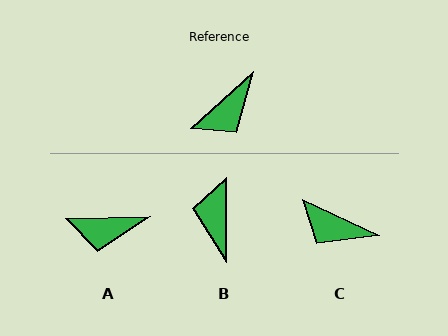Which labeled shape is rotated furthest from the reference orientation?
B, about 132 degrees away.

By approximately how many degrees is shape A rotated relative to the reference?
Approximately 40 degrees clockwise.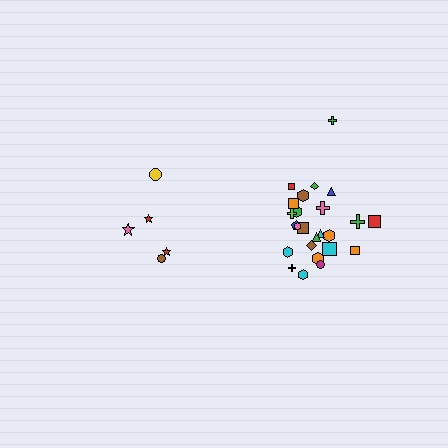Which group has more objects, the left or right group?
The right group.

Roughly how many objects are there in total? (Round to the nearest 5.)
Roughly 30 objects in total.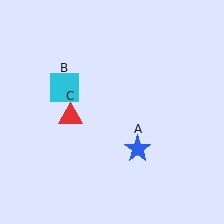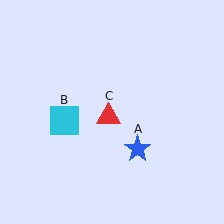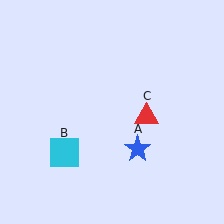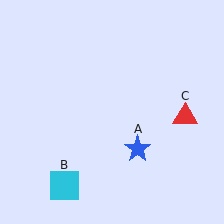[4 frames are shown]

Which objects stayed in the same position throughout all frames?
Blue star (object A) remained stationary.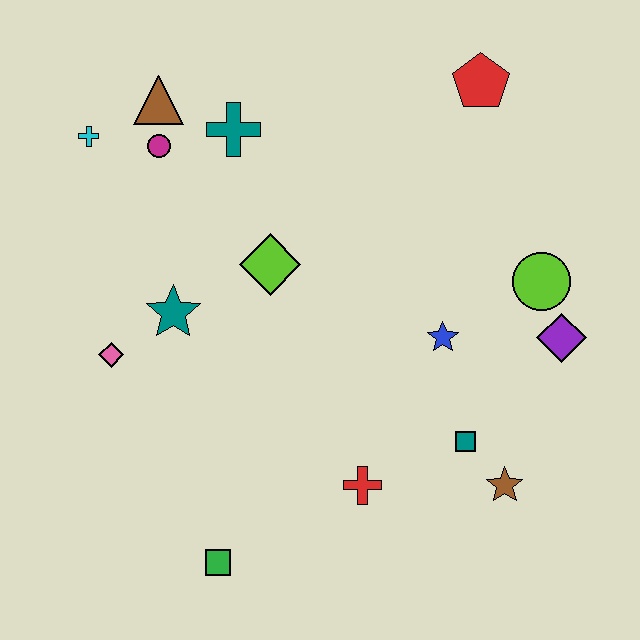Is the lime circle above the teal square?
Yes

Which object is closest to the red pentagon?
The lime circle is closest to the red pentagon.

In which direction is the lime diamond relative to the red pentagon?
The lime diamond is to the left of the red pentagon.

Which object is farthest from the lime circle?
The cyan cross is farthest from the lime circle.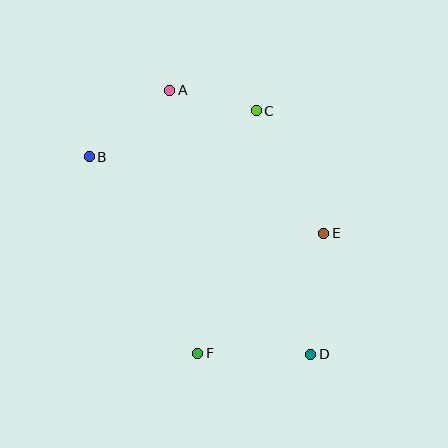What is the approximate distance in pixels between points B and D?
The distance between B and D is approximately 297 pixels.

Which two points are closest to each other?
Points A and C are closest to each other.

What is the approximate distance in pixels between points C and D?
The distance between C and D is approximately 249 pixels.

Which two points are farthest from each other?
Points A and D are farthest from each other.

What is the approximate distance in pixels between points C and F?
The distance between C and F is approximately 249 pixels.